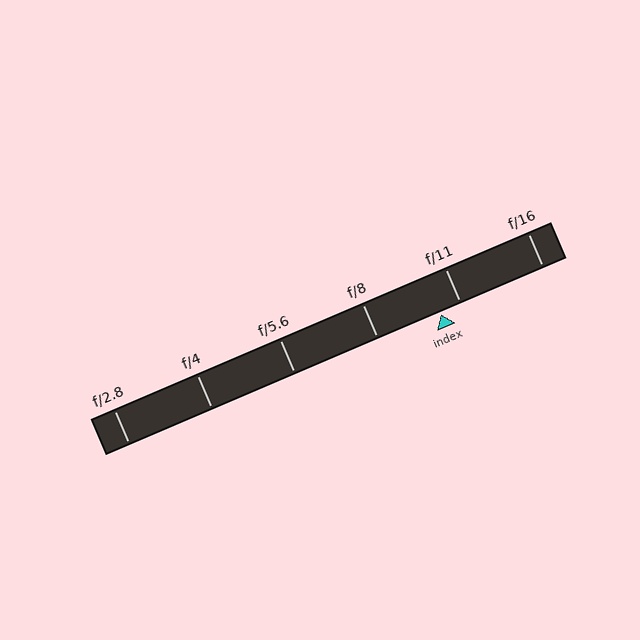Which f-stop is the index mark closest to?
The index mark is closest to f/11.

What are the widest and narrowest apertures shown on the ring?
The widest aperture shown is f/2.8 and the narrowest is f/16.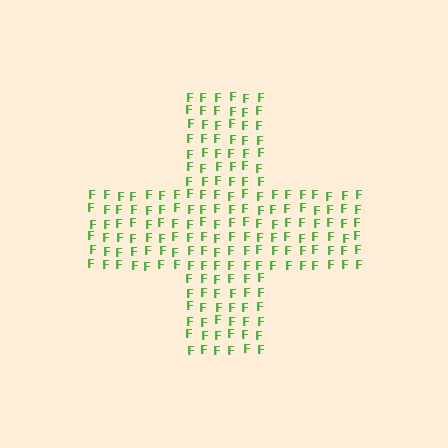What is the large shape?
The large shape is a cross.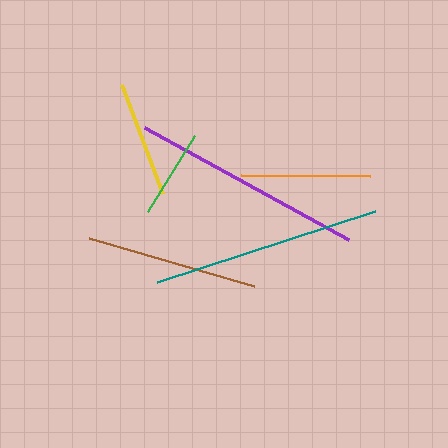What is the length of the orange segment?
The orange segment is approximately 129 pixels long.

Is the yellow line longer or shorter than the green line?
The yellow line is longer than the green line.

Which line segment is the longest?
The purple line is the longest at approximately 233 pixels.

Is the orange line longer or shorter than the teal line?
The teal line is longer than the orange line.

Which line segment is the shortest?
The green line is the shortest at approximately 89 pixels.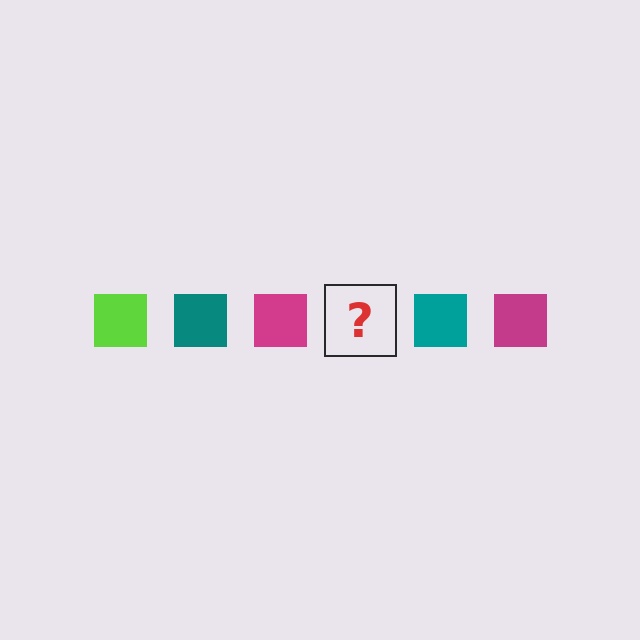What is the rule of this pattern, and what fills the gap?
The rule is that the pattern cycles through lime, teal, magenta squares. The gap should be filled with a lime square.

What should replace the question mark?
The question mark should be replaced with a lime square.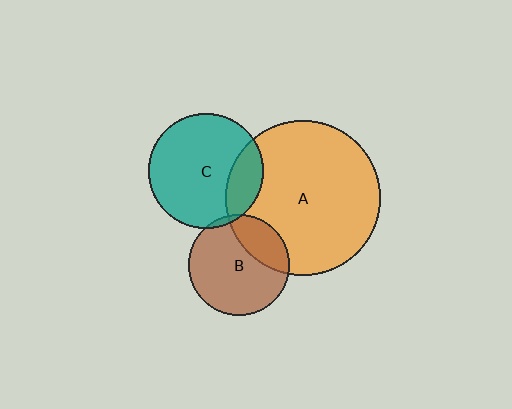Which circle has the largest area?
Circle A (orange).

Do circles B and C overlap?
Yes.